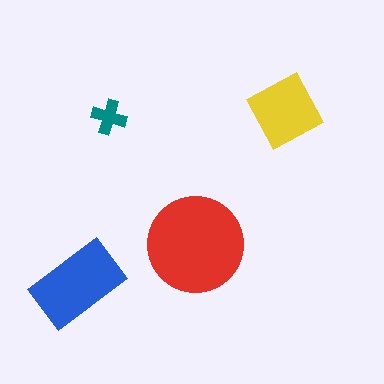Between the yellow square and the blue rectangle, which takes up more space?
The blue rectangle.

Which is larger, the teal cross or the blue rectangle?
The blue rectangle.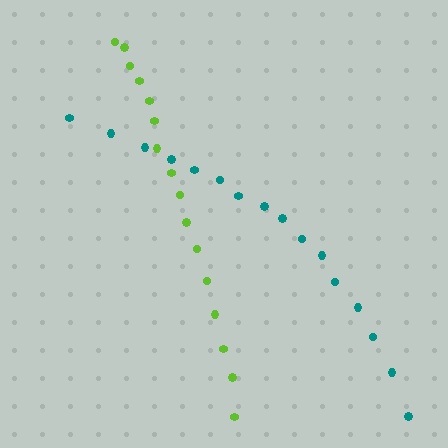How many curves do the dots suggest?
There are 2 distinct paths.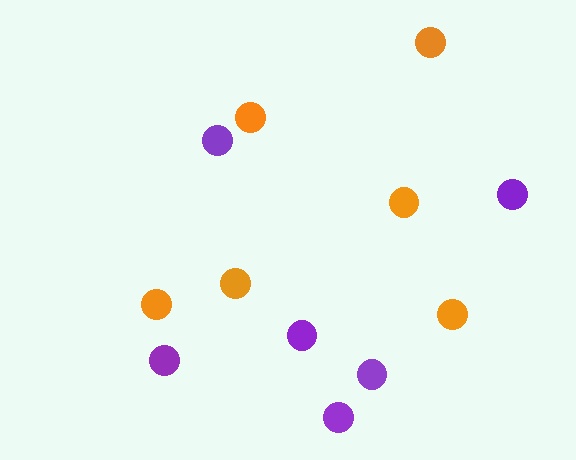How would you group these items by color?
There are 2 groups: one group of purple circles (6) and one group of orange circles (6).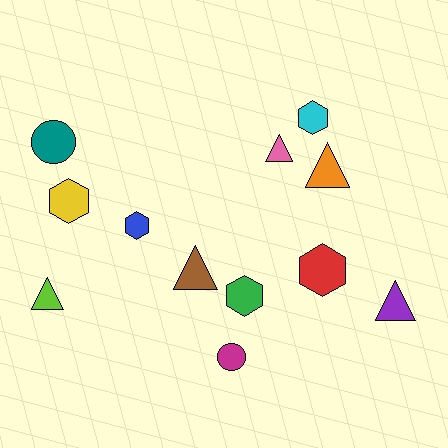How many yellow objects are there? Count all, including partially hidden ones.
There is 1 yellow object.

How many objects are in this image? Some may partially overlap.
There are 12 objects.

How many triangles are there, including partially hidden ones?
There are 5 triangles.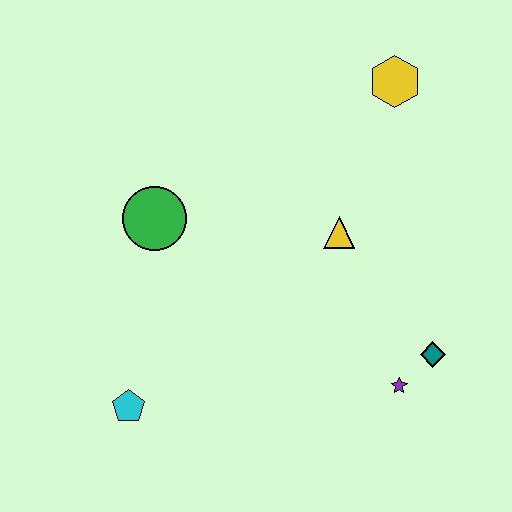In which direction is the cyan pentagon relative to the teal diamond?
The cyan pentagon is to the left of the teal diamond.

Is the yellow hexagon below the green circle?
No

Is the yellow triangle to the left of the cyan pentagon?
No